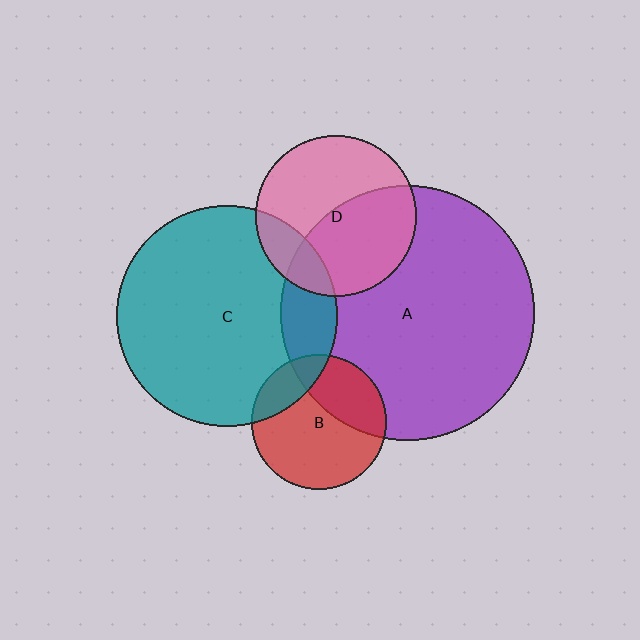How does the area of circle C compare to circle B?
Approximately 2.7 times.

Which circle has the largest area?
Circle A (purple).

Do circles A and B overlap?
Yes.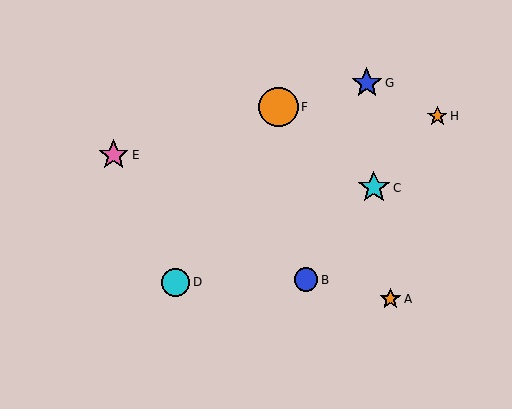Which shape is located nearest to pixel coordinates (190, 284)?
The cyan circle (labeled D) at (176, 282) is nearest to that location.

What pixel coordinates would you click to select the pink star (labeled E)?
Click at (114, 155) to select the pink star E.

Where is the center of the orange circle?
The center of the orange circle is at (279, 107).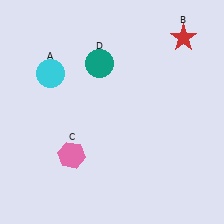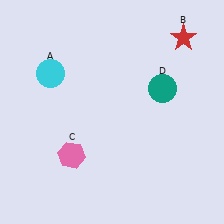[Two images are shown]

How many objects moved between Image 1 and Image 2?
1 object moved between the two images.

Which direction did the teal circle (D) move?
The teal circle (D) moved right.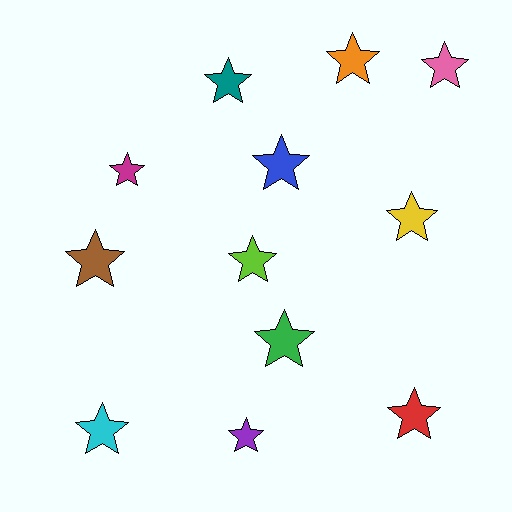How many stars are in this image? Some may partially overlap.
There are 12 stars.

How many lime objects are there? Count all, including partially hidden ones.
There is 1 lime object.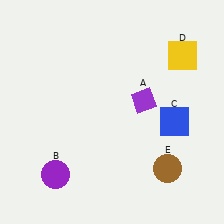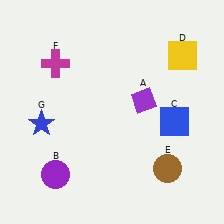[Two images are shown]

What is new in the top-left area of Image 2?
A magenta cross (F) was added in the top-left area of Image 2.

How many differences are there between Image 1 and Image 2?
There are 2 differences between the two images.